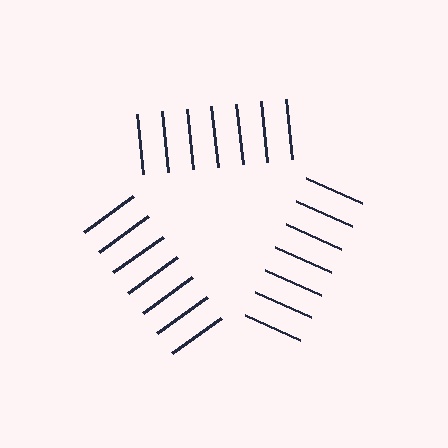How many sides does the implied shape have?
3 sides — the line-ends trace a triangle.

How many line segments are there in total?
21 — 7 along each of the 3 edges.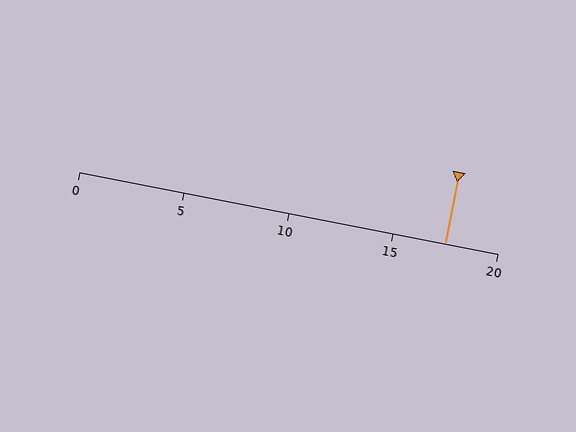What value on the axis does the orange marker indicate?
The marker indicates approximately 17.5.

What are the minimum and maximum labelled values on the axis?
The axis runs from 0 to 20.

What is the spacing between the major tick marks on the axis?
The major ticks are spaced 5 apart.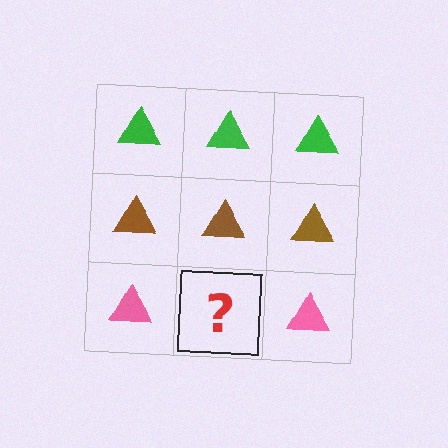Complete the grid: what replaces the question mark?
The question mark should be replaced with a pink triangle.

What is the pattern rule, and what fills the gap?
The rule is that each row has a consistent color. The gap should be filled with a pink triangle.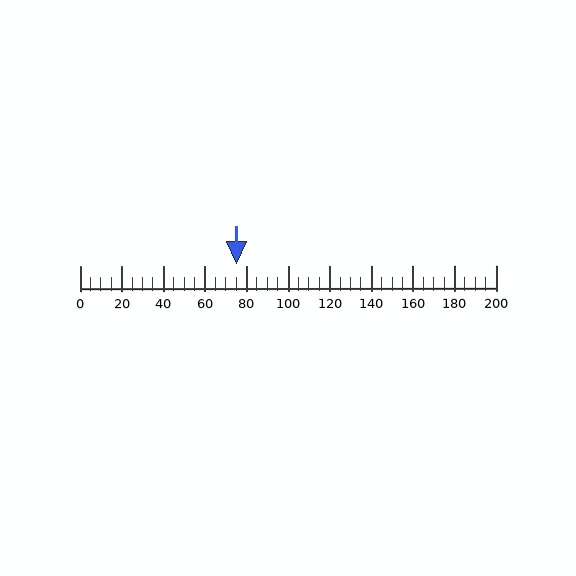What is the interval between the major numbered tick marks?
The major tick marks are spaced 20 units apart.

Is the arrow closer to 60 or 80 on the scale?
The arrow is closer to 80.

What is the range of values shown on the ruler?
The ruler shows values from 0 to 200.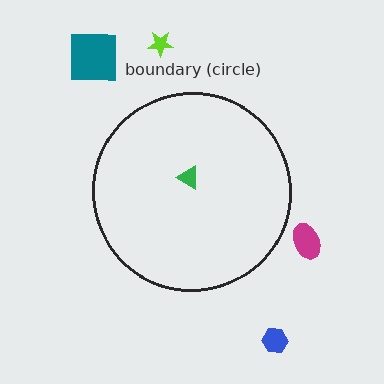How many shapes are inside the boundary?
1 inside, 4 outside.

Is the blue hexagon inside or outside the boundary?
Outside.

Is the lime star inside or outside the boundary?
Outside.